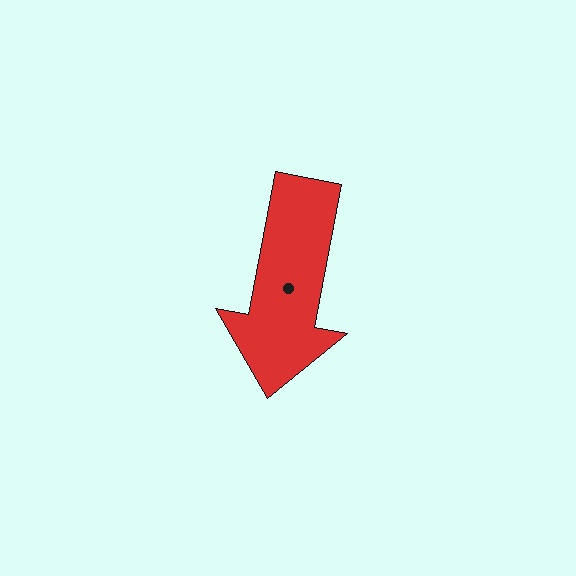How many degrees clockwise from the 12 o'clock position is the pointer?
Approximately 190 degrees.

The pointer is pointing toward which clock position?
Roughly 6 o'clock.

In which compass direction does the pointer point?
South.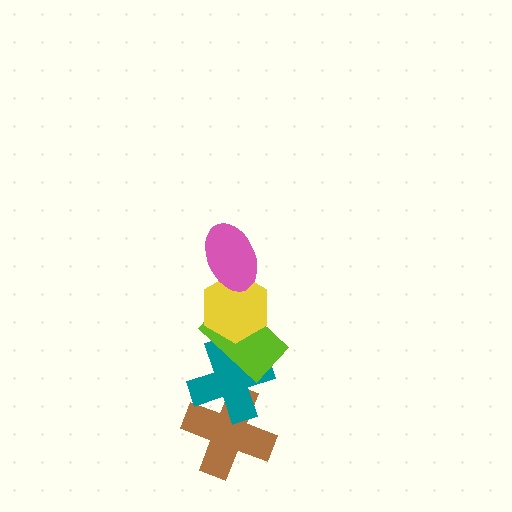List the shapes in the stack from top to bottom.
From top to bottom: the pink ellipse, the yellow hexagon, the lime rectangle, the teal cross, the brown cross.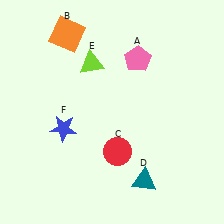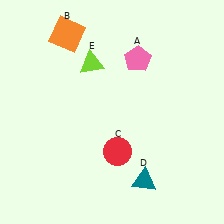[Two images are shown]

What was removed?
The blue star (F) was removed in Image 2.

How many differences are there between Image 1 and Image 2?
There is 1 difference between the two images.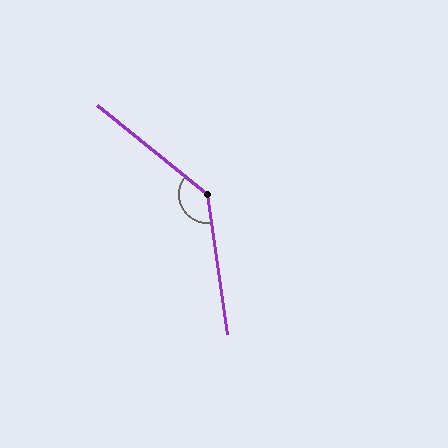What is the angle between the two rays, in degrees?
Approximately 137 degrees.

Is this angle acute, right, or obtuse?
It is obtuse.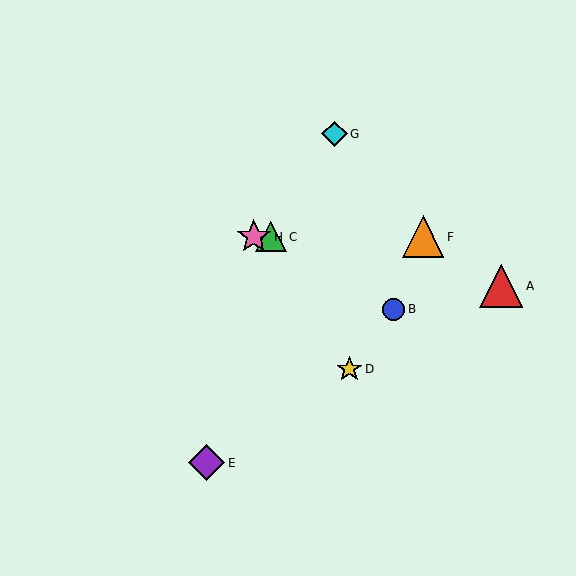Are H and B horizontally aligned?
No, H is at y≈237 and B is at y≈309.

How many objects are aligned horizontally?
3 objects (C, F, H) are aligned horizontally.